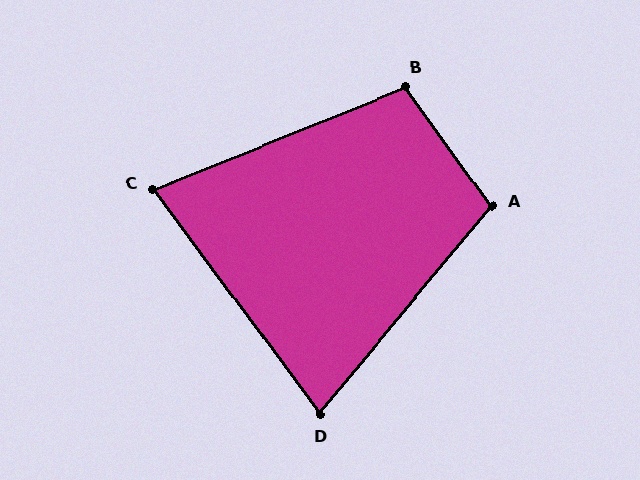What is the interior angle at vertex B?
Approximately 104 degrees (obtuse).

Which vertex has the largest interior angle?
A, at approximately 105 degrees.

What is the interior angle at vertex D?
Approximately 76 degrees (acute).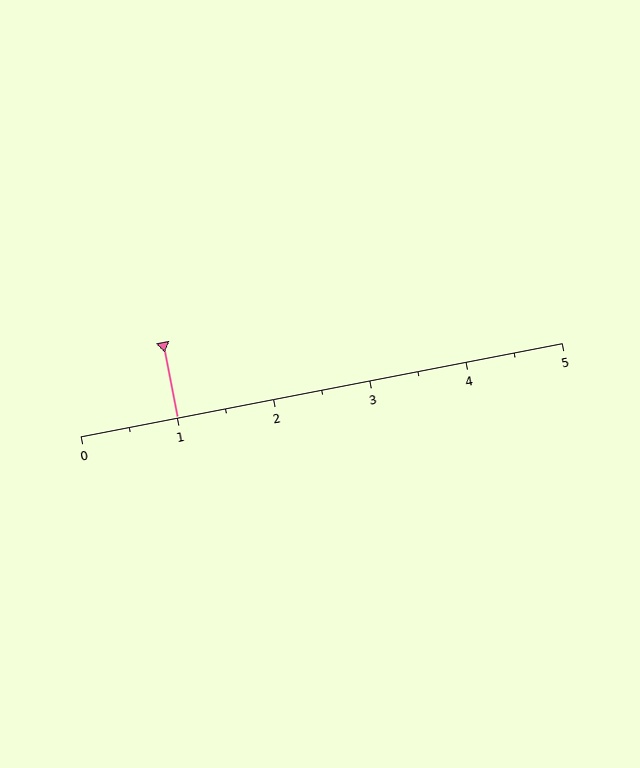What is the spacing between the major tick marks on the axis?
The major ticks are spaced 1 apart.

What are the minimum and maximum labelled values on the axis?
The axis runs from 0 to 5.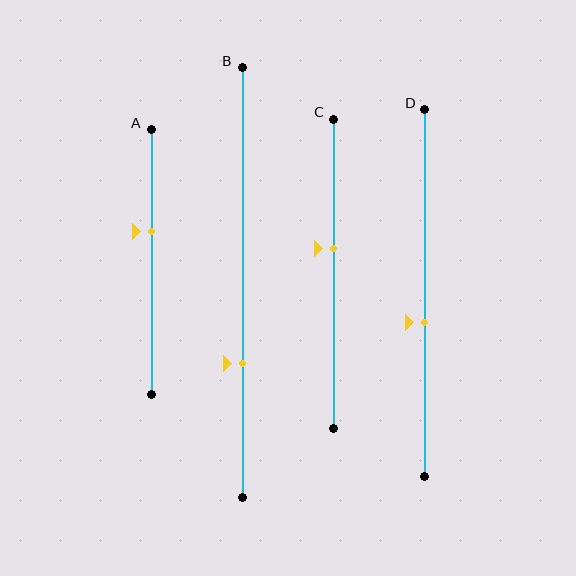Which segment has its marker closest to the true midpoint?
Segment D has its marker closest to the true midpoint.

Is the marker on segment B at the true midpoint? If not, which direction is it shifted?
No, the marker on segment B is shifted downward by about 19% of the segment length.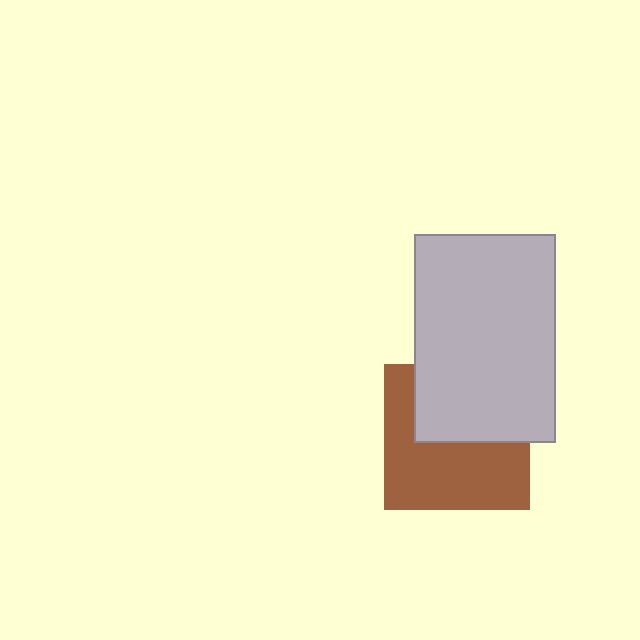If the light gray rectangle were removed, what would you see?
You would see the complete brown square.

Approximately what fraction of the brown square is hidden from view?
Roughly 44% of the brown square is hidden behind the light gray rectangle.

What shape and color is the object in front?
The object in front is a light gray rectangle.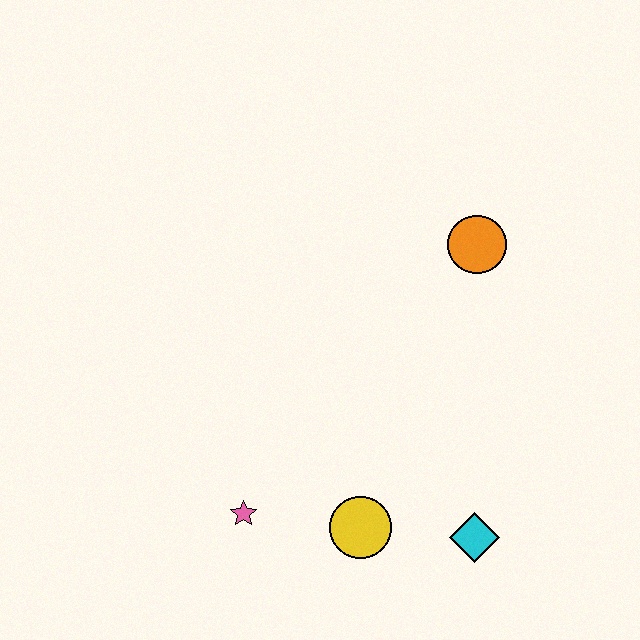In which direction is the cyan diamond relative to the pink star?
The cyan diamond is to the right of the pink star.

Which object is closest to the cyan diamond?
The yellow circle is closest to the cyan diamond.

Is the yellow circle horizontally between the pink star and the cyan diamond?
Yes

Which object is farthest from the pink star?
The orange circle is farthest from the pink star.